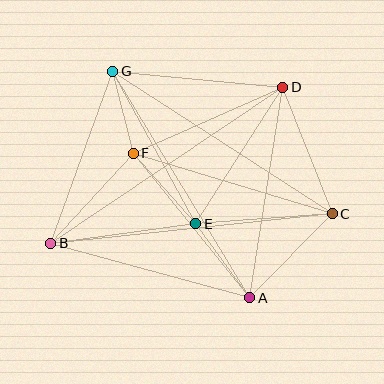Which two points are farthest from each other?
Points B and C are farthest from each other.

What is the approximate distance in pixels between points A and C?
The distance between A and C is approximately 118 pixels.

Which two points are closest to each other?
Points F and G are closest to each other.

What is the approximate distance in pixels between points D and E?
The distance between D and E is approximately 162 pixels.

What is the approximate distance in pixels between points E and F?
The distance between E and F is approximately 94 pixels.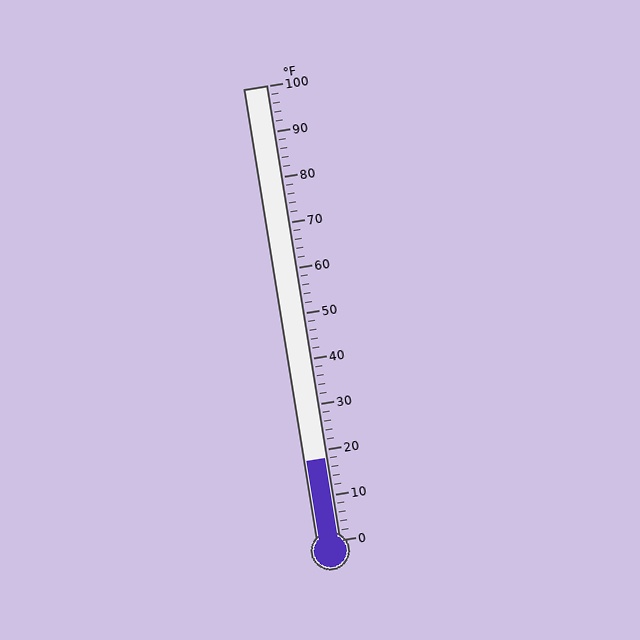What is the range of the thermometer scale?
The thermometer scale ranges from 0°F to 100°F.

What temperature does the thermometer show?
The thermometer shows approximately 18°F.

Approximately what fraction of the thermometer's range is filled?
The thermometer is filled to approximately 20% of its range.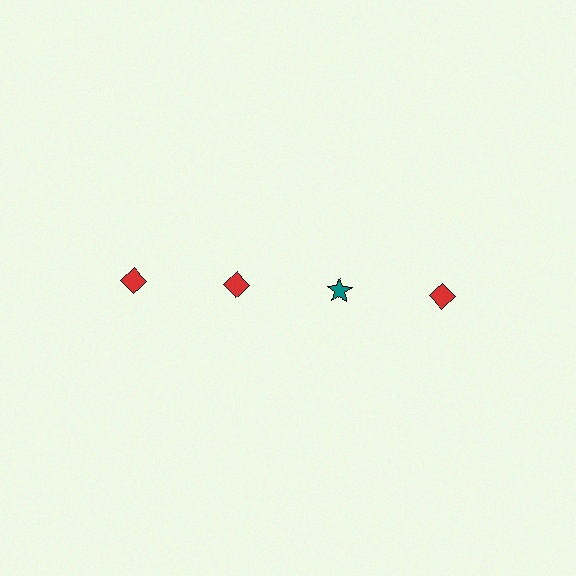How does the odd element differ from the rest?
It differs in both color (teal instead of red) and shape (star instead of diamond).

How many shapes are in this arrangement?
There are 4 shapes arranged in a grid pattern.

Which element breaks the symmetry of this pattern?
The teal star in the top row, center column breaks the symmetry. All other shapes are red diamonds.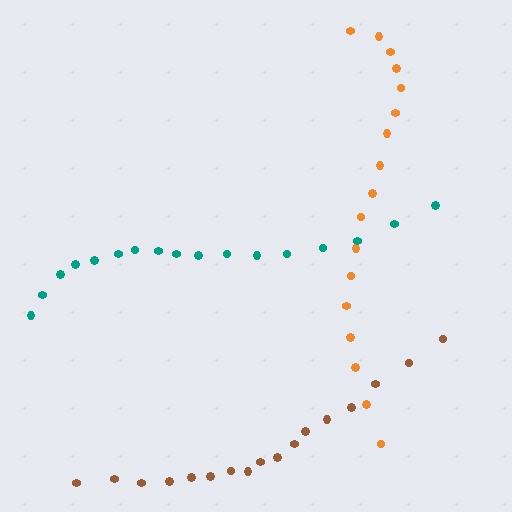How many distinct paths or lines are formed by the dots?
There are 3 distinct paths.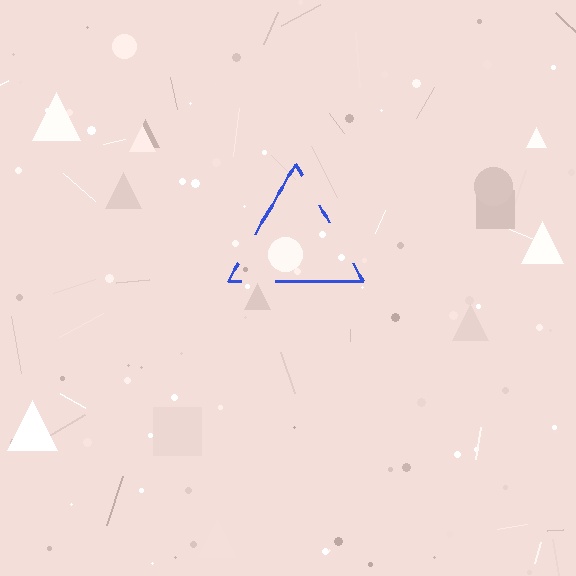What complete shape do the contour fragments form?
The contour fragments form a triangle.